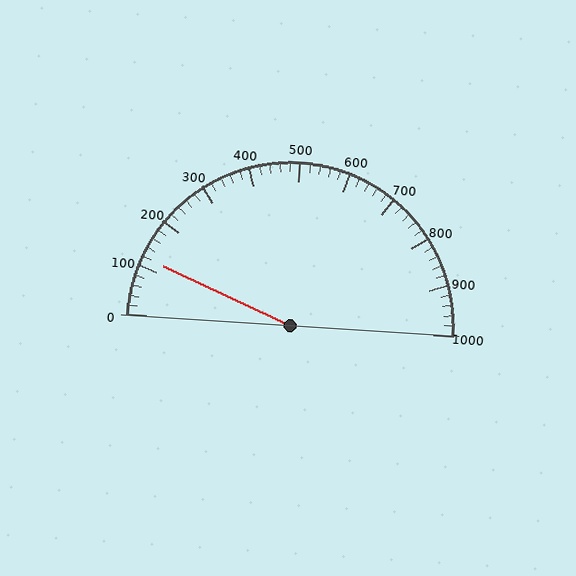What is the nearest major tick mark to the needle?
The nearest major tick mark is 100.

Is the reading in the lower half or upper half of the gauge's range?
The reading is in the lower half of the range (0 to 1000).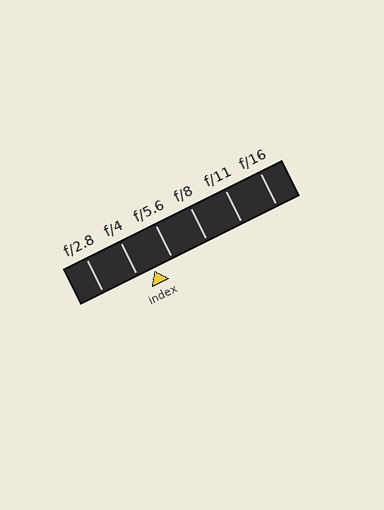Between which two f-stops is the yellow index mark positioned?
The index mark is between f/4 and f/5.6.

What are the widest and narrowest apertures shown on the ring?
The widest aperture shown is f/2.8 and the narrowest is f/16.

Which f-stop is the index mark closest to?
The index mark is closest to f/4.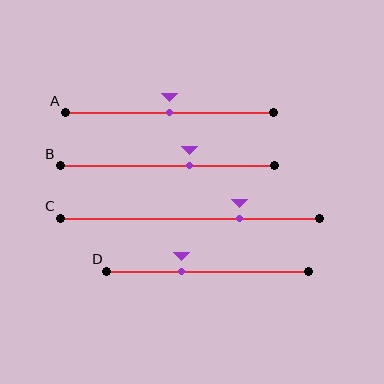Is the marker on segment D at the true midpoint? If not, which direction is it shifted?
No, the marker on segment D is shifted to the left by about 13% of the segment length.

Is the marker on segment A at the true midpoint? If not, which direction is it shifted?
Yes, the marker on segment A is at the true midpoint.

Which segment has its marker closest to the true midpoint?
Segment A has its marker closest to the true midpoint.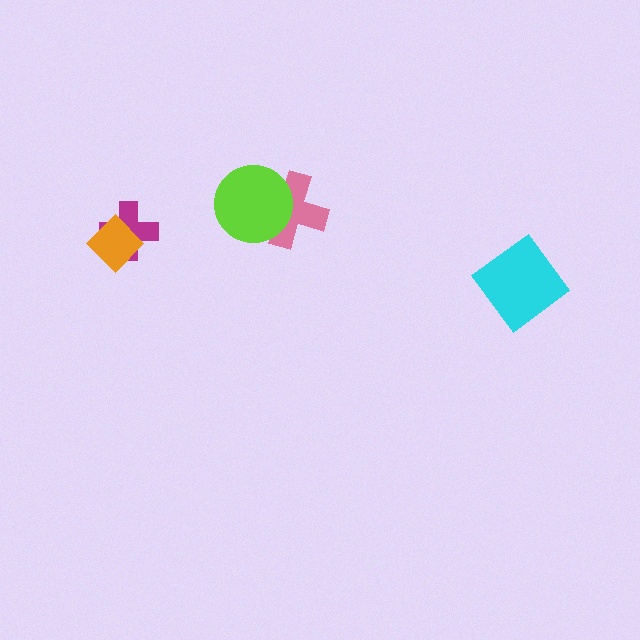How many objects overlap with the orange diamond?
1 object overlaps with the orange diamond.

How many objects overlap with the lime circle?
1 object overlaps with the lime circle.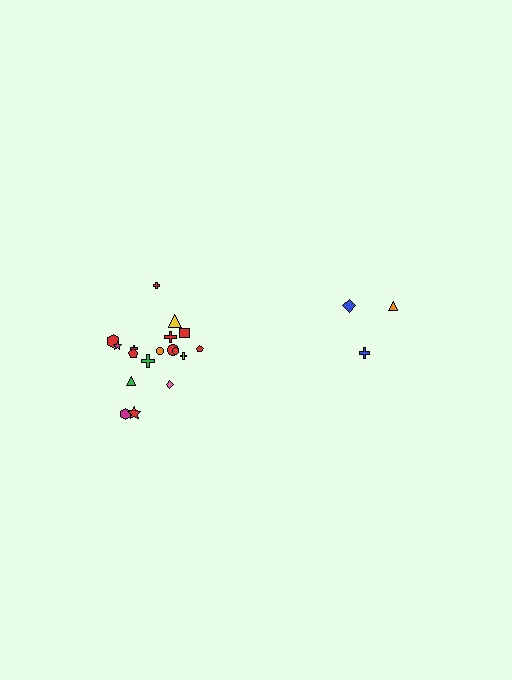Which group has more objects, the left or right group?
The left group.